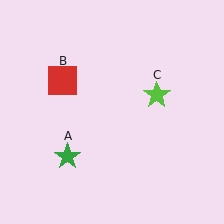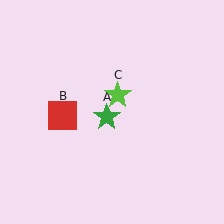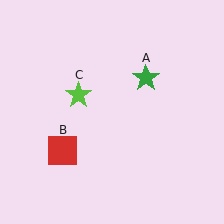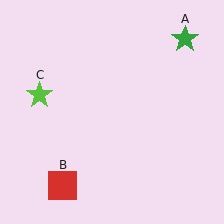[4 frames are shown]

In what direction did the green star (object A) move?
The green star (object A) moved up and to the right.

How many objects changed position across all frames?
3 objects changed position: green star (object A), red square (object B), lime star (object C).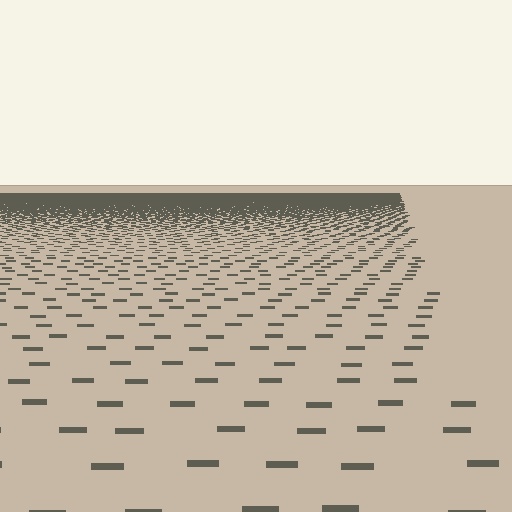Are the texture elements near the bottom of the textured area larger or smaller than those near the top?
Larger. Near the bottom, elements are closer to the viewer and appear at a bigger on-screen size.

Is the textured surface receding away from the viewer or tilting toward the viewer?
The surface is receding away from the viewer. Texture elements get smaller and denser toward the top.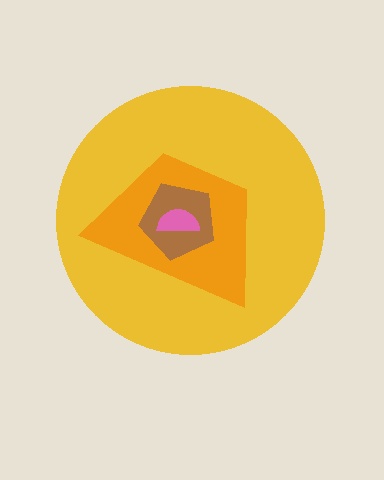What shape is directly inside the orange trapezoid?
The brown pentagon.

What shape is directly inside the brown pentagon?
The pink semicircle.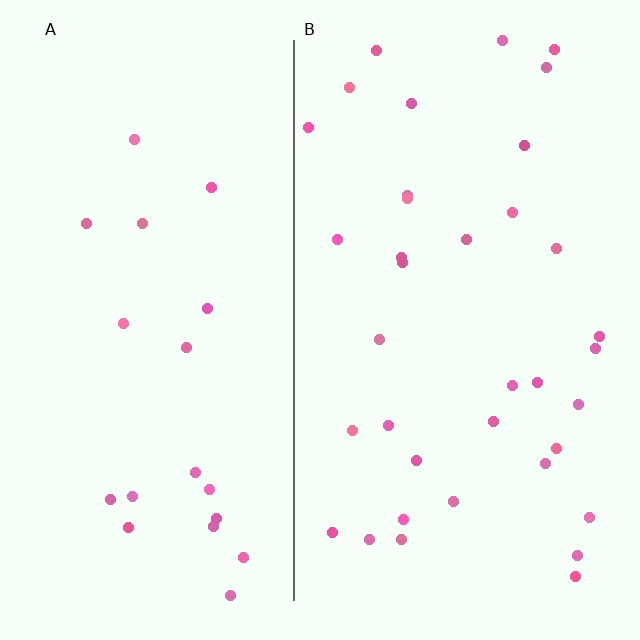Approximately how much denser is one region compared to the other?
Approximately 1.9× — region B over region A.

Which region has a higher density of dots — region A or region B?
B (the right).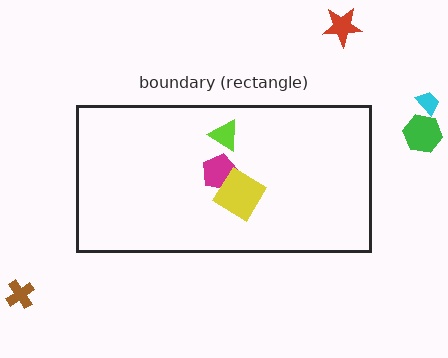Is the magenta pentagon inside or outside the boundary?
Inside.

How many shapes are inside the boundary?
3 inside, 4 outside.